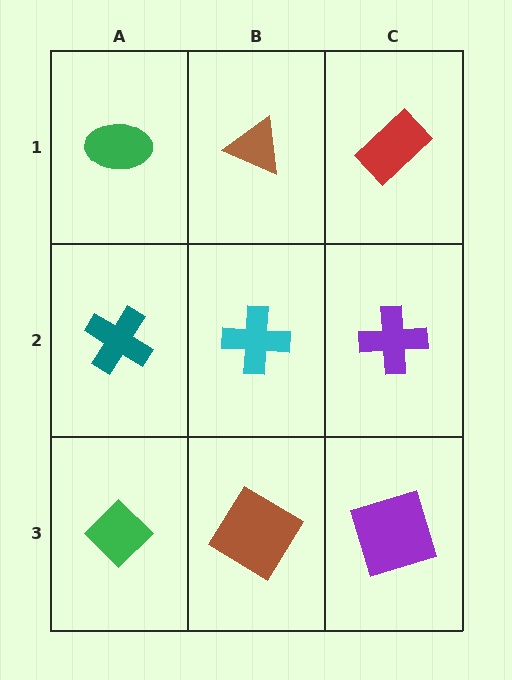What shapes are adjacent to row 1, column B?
A cyan cross (row 2, column B), a green ellipse (row 1, column A), a red rectangle (row 1, column C).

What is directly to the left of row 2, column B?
A teal cross.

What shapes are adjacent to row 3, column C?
A purple cross (row 2, column C), a brown diamond (row 3, column B).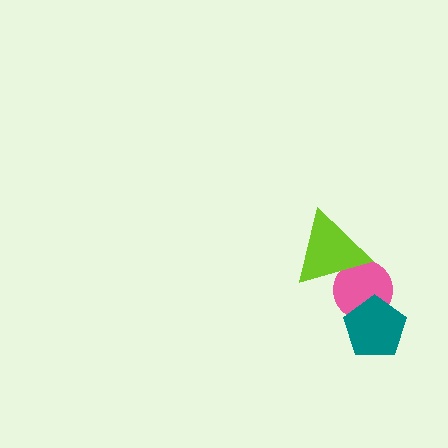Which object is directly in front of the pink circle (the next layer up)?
The lime triangle is directly in front of the pink circle.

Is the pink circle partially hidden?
Yes, it is partially covered by another shape.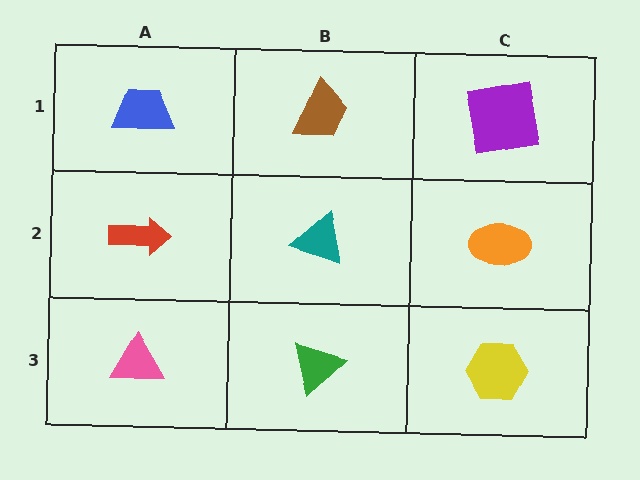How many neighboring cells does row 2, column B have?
4.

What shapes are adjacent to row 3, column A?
A red arrow (row 2, column A), a green triangle (row 3, column B).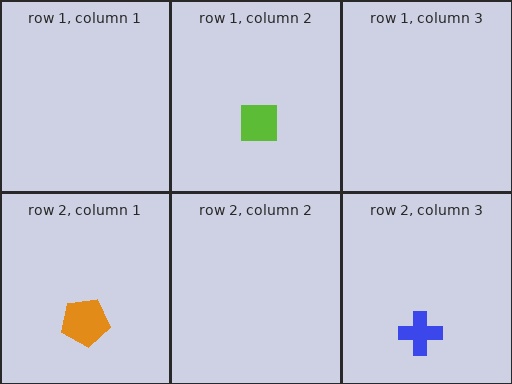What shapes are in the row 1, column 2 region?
The lime square.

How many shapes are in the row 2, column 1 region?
1.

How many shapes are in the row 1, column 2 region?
1.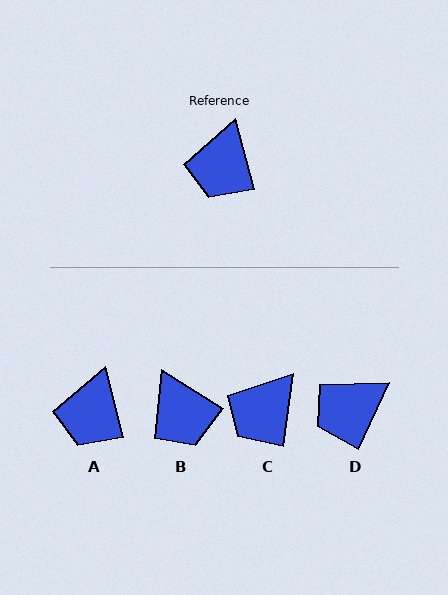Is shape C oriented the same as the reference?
No, it is off by about 23 degrees.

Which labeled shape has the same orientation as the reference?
A.